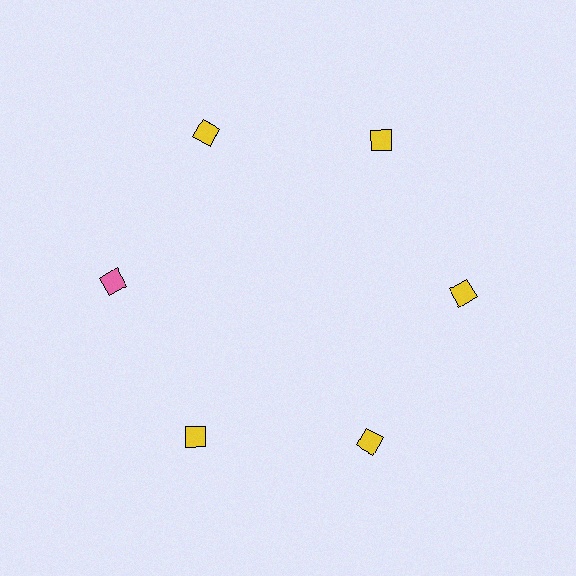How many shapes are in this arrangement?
There are 6 shapes arranged in a ring pattern.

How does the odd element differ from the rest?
It has a different color: pink instead of yellow.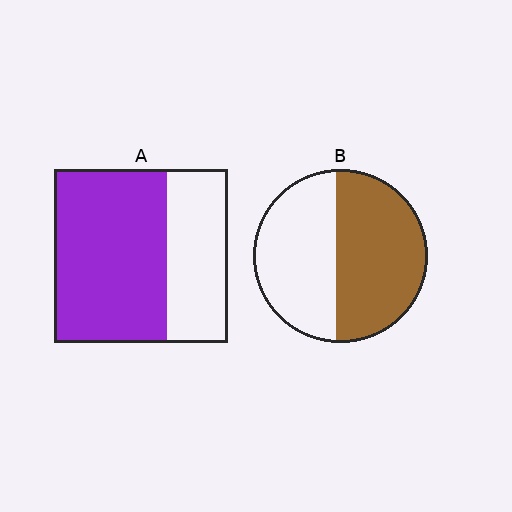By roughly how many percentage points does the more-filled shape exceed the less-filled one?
By roughly 10 percentage points (A over B).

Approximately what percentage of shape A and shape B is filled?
A is approximately 65% and B is approximately 55%.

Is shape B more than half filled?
Roughly half.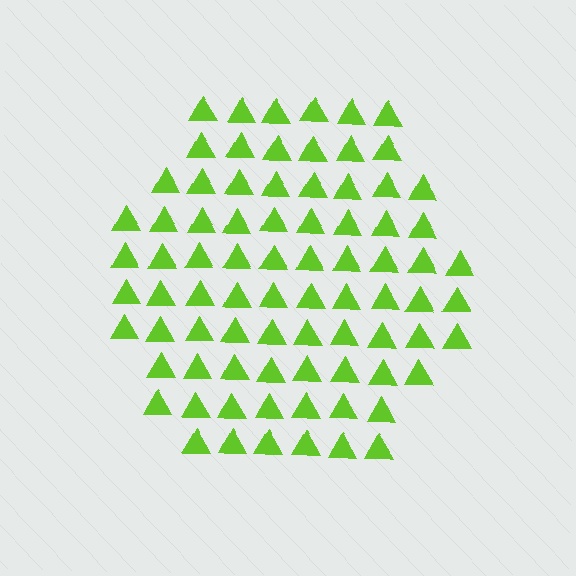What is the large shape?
The large shape is a hexagon.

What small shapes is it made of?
It is made of small triangles.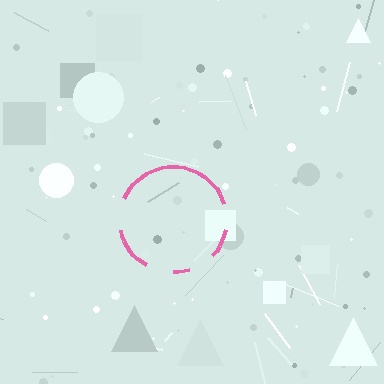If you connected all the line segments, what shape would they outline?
They would outline a circle.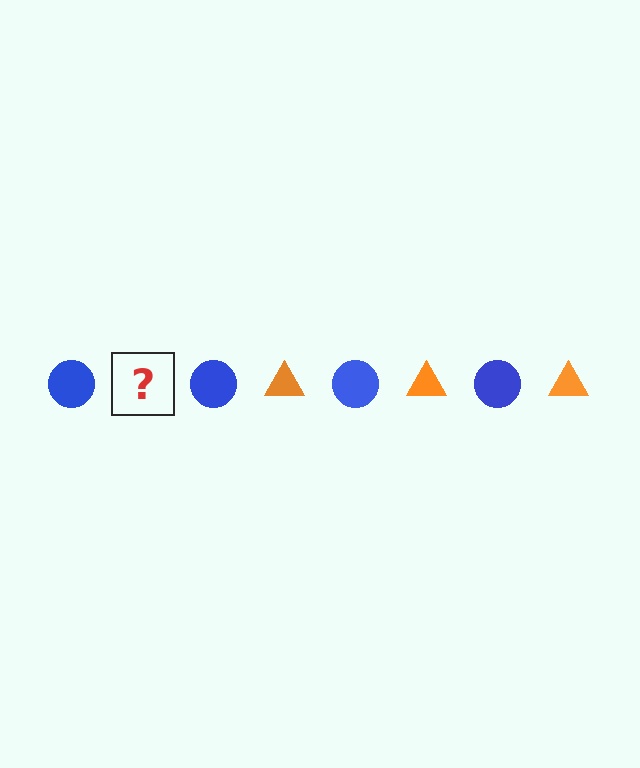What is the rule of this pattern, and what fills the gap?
The rule is that the pattern alternates between blue circle and orange triangle. The gap should be filled with an orange triangle.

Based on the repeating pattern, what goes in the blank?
The blank should be an orange triangle.